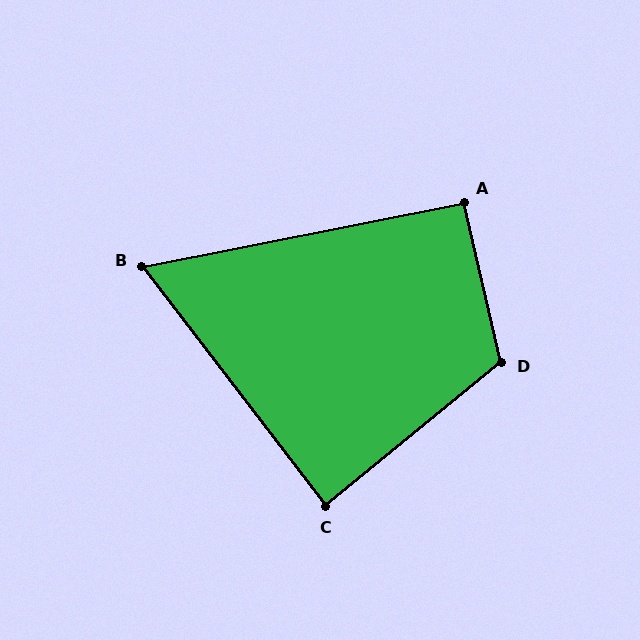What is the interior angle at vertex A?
Approximately 92 degrees (approximately right).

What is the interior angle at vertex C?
Approximately 88 degrees (approximately right).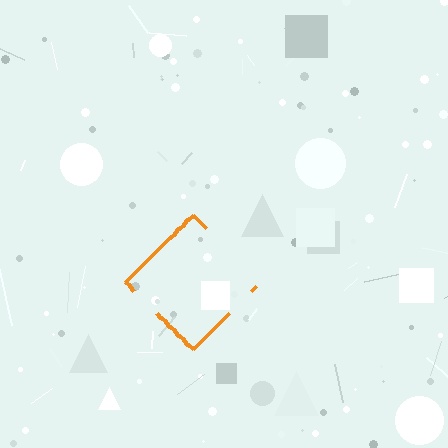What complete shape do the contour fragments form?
The contour fragments form a diamond.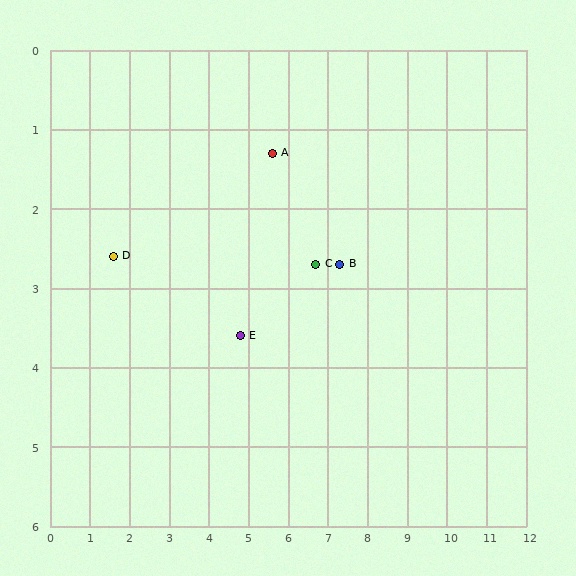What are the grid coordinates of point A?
Point A is at approximately (5.6, 1.3).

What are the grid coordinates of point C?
Point C is at approximately (6.7, 2.7).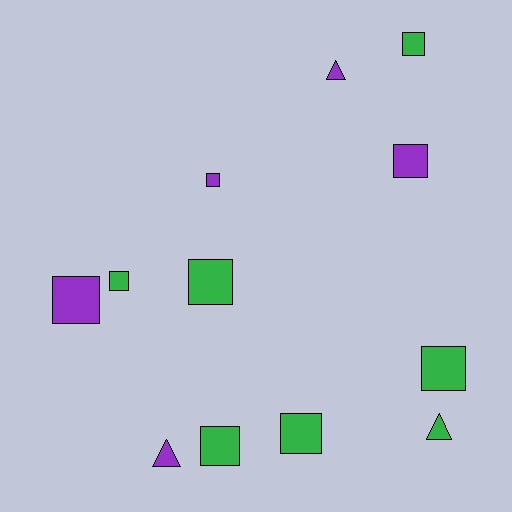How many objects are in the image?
There are 12 objects.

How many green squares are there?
There are 6 green squares.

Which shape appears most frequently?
Square, with 9 objects.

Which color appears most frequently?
Green, with 7 objects.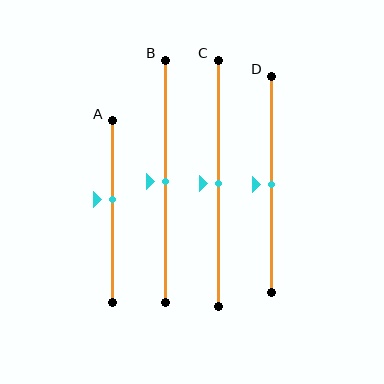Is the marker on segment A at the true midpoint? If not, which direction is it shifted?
No, the marker on segment A is shifted upward by about 6% of the segment length.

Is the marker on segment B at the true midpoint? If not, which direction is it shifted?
Yes, the marker on segment B is at the true midpoint.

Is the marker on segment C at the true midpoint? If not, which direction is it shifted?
Yes, the marker on segment C is at the true midpoint.